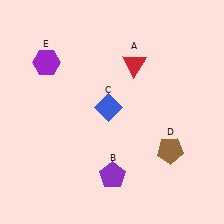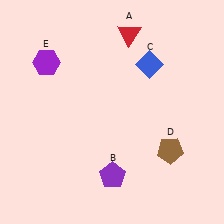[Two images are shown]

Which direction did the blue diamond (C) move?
The blue diamond (C) moved up.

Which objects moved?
The objects that moved are: the red triangle (A), the blue diamond (C).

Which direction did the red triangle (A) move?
The red triangle (A) moved up.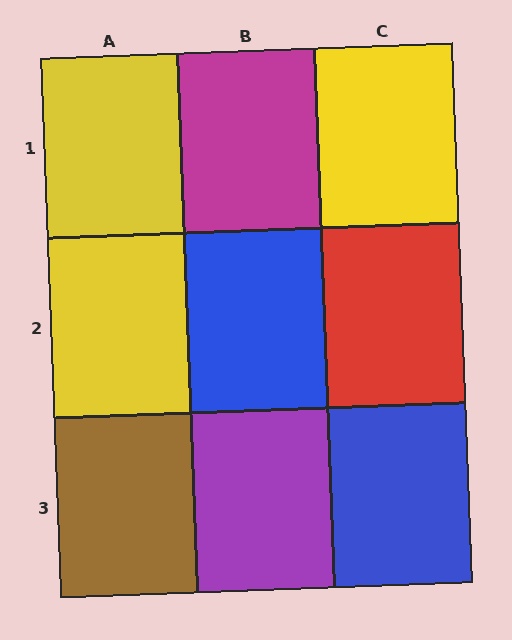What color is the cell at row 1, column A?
Yellow.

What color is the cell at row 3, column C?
Blue.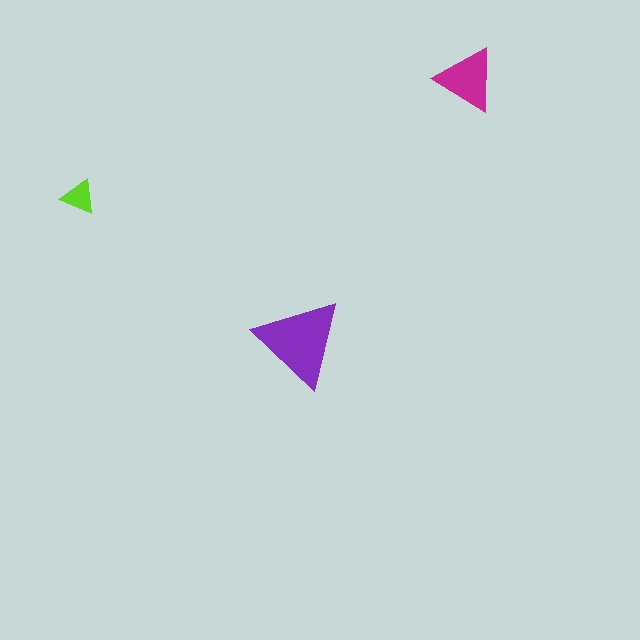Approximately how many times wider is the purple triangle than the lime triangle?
About 2.5 times wider.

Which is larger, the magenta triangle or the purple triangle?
The purple one.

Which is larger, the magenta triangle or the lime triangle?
The magenta one.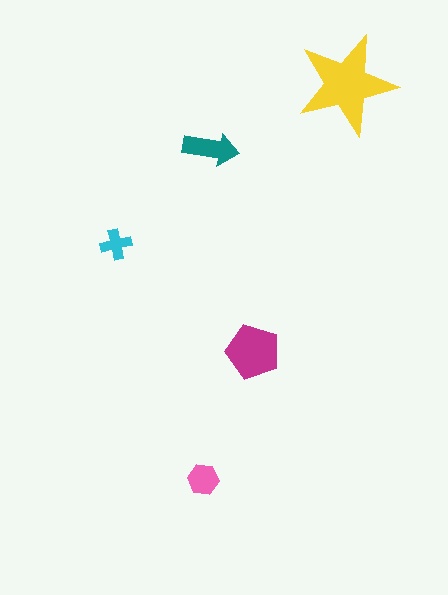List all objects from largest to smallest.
The yellow star, the magenta pentagon, the teal arrow, the pink hexagon, the cyan cross.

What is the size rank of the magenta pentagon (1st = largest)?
2nd.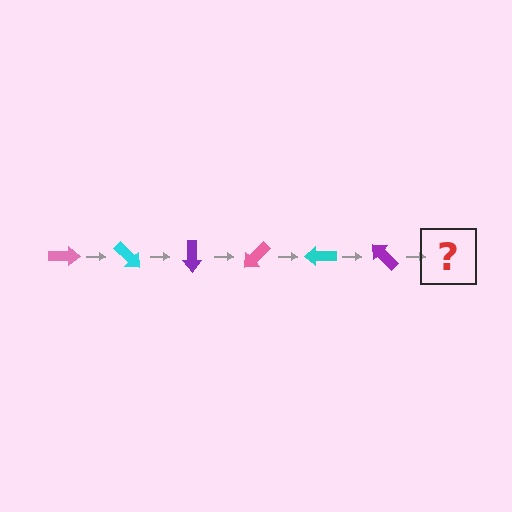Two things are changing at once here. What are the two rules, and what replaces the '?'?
The two rules are that it rotates 45 degrees each step and the color cycles through pink, cyan, and purple. The '?' should be a pink arrow, rotated 270 degrees from the start.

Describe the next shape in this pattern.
It should be a pink arrow, rotated 270 degrees from the start.